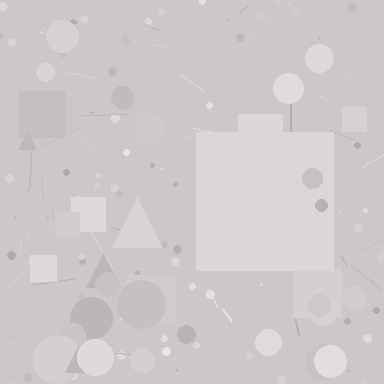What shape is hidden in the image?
A square is hidden in the image.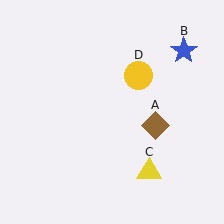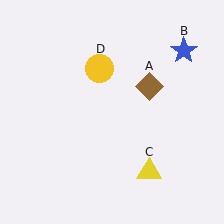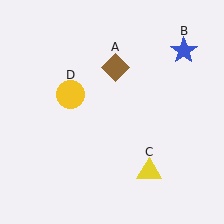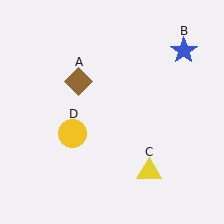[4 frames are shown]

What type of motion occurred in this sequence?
The brown diamond (object A), yellow circle (object D) rotated counterclockwise around the center of the scene.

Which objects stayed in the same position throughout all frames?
Blue star (object B) and yellow triangle (object C) remained stationary.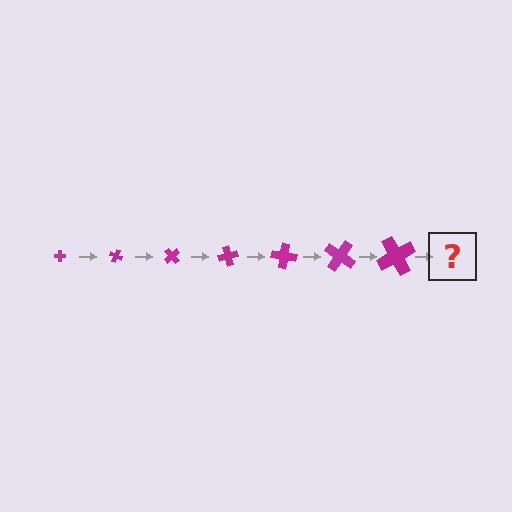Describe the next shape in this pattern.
It should be a cross, larger than the previous one and rotated 175 degrees from the start.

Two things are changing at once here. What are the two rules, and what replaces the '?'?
The two rules are that the cross grows larger each step and it rotates 25 degrees each step. The '?' should be a cross, larger than the previous one and rotated 175 degrees from the start.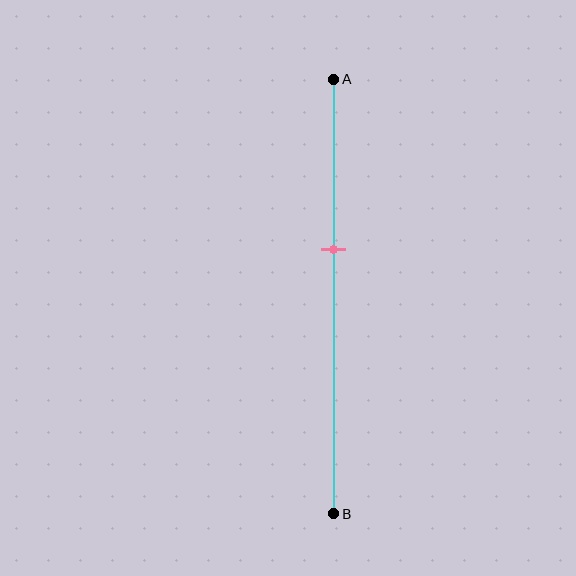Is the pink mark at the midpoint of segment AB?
No, the mark is at about 40% from A, not at the 50% midpoint.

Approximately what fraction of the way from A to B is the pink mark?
The pink mark is approximately 40% of the way from A to B.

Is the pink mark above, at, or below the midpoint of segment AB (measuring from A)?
The pink mark is above the midpoint of segment AB.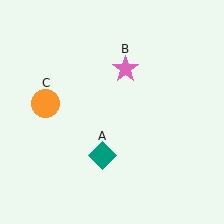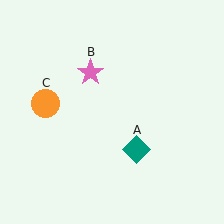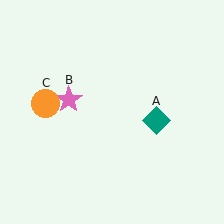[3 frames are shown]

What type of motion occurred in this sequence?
The teal diamond (object A), pink star (object B) rotated counterclockwise around the center of the scene.